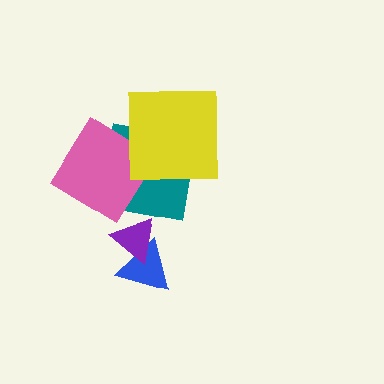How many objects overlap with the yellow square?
1 object overlaps with the yellow square.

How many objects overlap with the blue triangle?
1 object overlaps with the blue triangle.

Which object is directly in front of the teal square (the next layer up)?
The pink diamond is directly in front of the teal square.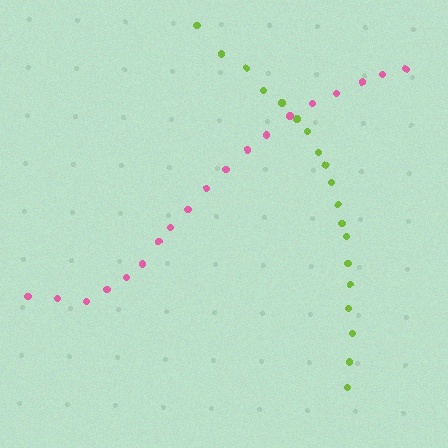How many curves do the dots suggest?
There are 2 distinct paths.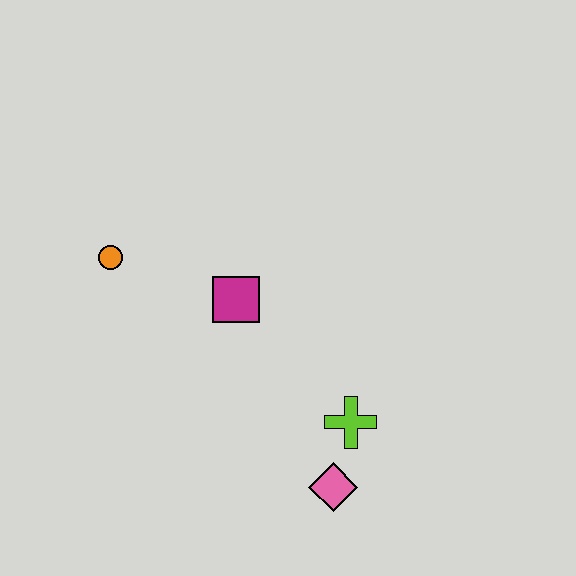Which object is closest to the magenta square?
The orange circle is closest to the magenta square.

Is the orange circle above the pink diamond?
Yes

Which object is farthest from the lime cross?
The orange circle is farthest from the lime cross.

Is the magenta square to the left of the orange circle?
No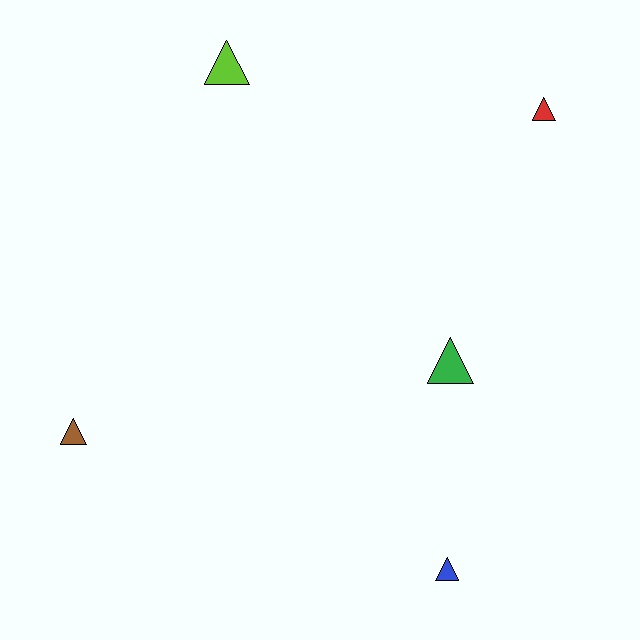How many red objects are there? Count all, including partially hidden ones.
There is 1 red object.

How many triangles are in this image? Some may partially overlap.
There are 5 triangles.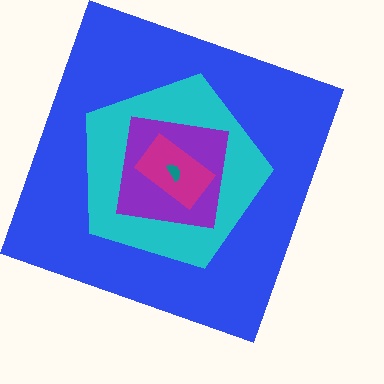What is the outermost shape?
The blue square.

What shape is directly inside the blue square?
The cyan pentagon.